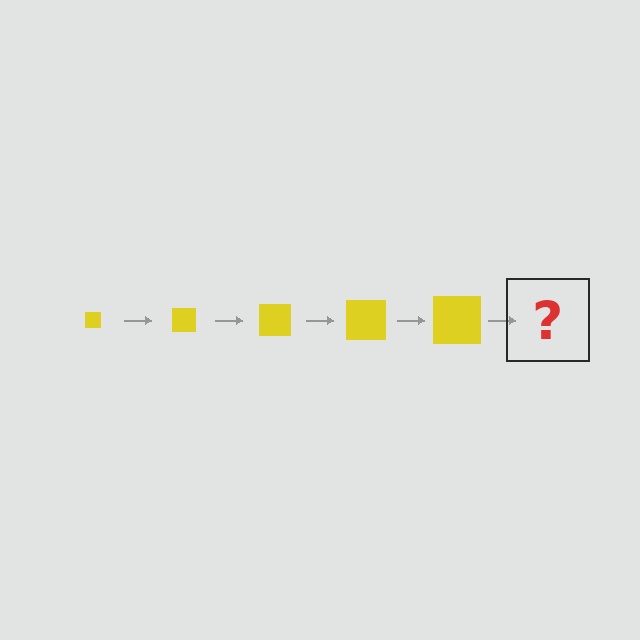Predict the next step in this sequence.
The next step is a yellow square, larger than the previous one.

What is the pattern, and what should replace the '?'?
The pattern is that the square gets progressively larger each step. The '?' should be a yellow square, larger than the previous one.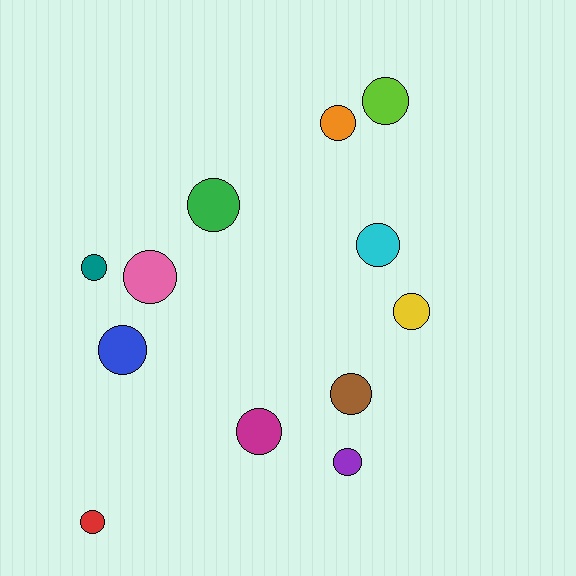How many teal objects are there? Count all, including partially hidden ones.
There is 1 teal object.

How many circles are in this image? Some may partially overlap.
There are 12 circles.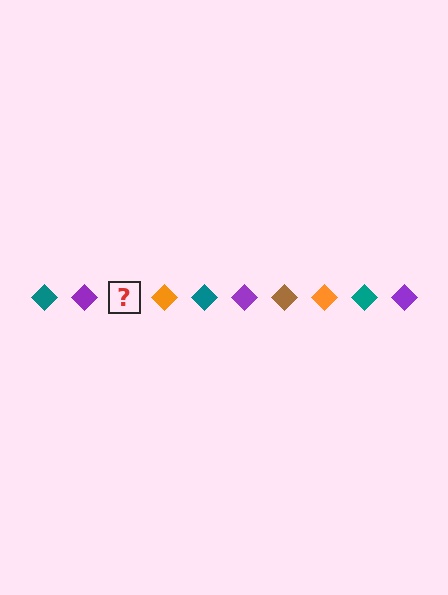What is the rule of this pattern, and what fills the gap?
The rule is that the pattern cycles through teal, purple, brown, orange diamonds. The gap should be filled with a brown diamond.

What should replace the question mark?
The question mark should be replaced with a brown diamond.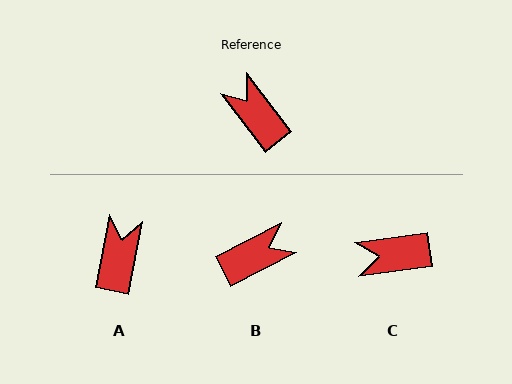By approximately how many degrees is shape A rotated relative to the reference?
Approximately 48 degrees clockwise.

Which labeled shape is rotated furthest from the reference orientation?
B, about 100 degrees away.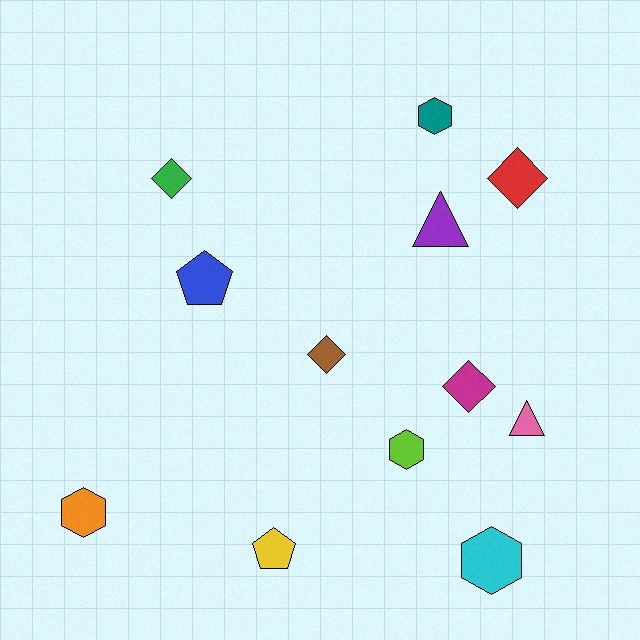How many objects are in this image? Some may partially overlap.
There are 12 objects.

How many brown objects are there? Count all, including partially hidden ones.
There is 1 brown object.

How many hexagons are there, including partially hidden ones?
There are 4 hexagons.